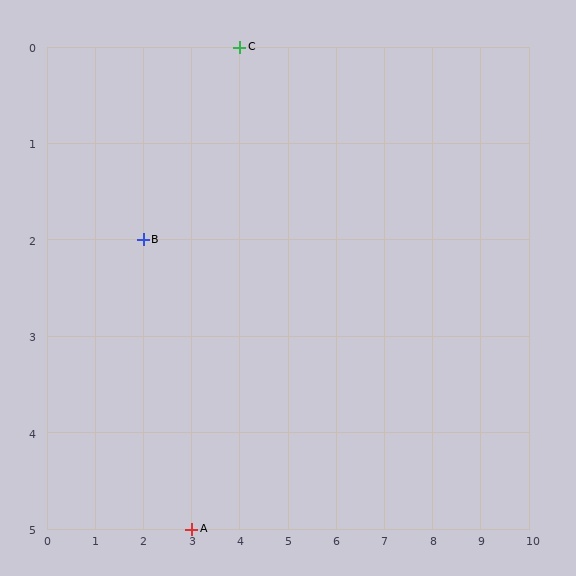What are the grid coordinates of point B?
Point B is at grid coordinates (2, 2).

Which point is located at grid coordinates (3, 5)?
Point A is at (3, 5).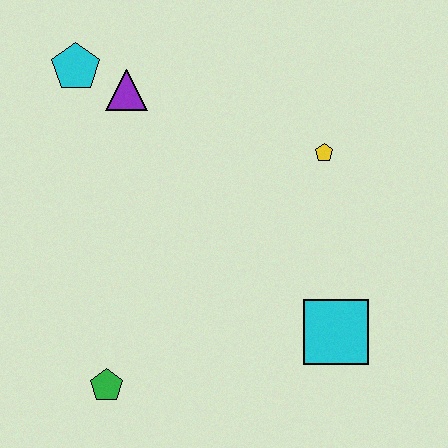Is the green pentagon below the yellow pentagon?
Yes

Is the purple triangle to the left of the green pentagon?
No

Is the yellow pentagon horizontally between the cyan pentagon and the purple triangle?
No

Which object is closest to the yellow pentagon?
The cyan square is closest to the yellow pentagon.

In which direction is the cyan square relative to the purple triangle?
The cyan square is below the purple triangle.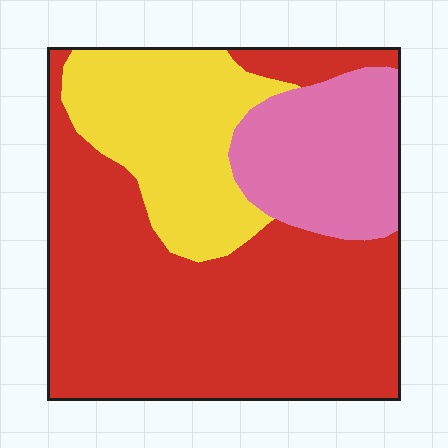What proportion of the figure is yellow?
Yellow covers roughly 25% of the figure.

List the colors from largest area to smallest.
From largest to smallest: red, yellow, pink.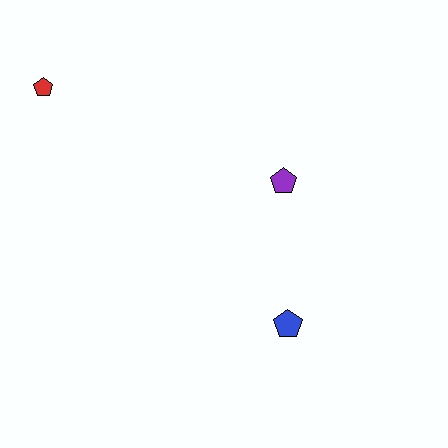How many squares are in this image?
There are no squares.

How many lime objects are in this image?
There are no lime objects.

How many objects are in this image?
There are 3 objects.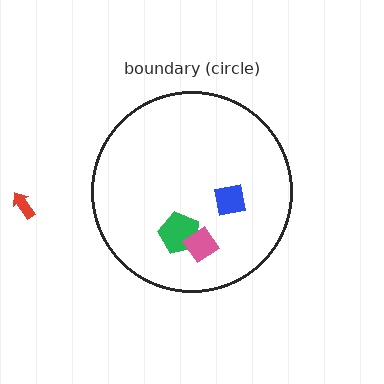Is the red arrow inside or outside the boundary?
Outside.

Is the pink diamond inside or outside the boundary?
Inside.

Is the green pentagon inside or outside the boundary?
Inside.